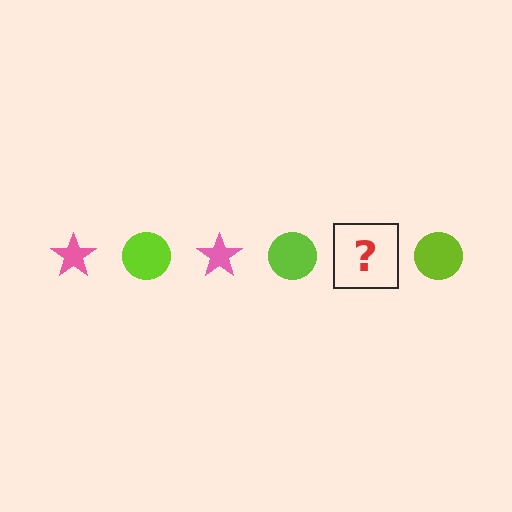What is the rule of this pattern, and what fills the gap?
The rule is that the pattern alternates between pink star and lime circle. The gap should be filled with a pink star.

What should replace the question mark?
The question mark should be replaced with a pink star.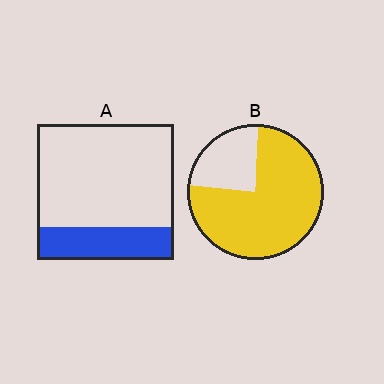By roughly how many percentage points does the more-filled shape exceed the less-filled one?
By roughly 50 percentage points (B over A).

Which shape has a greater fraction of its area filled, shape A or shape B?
Shape B.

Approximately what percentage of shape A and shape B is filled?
A is approximately 25% and B is approximately 75%.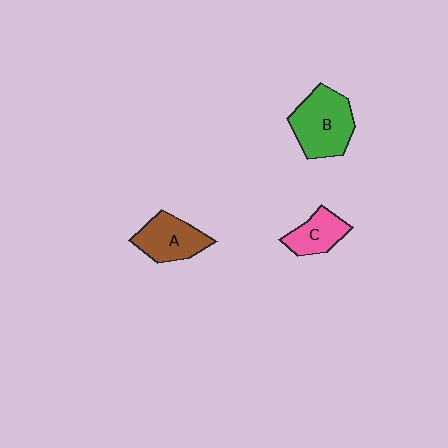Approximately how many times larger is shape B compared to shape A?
Approximately 1.4 times.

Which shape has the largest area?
Shape B (green).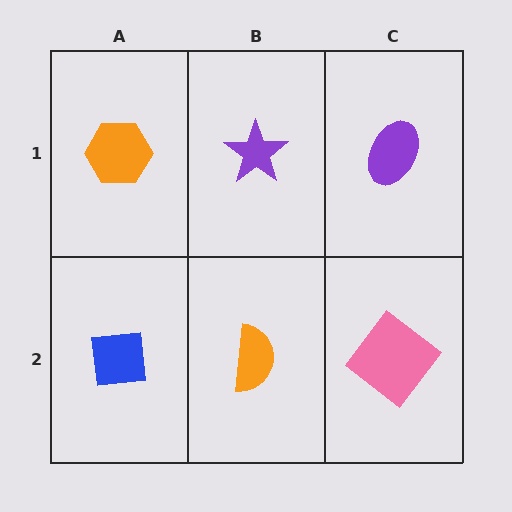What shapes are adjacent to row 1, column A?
A blue square (row 2, column A), a purple star (row 1, column B).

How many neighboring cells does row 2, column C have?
2.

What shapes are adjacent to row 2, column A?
An orange hexagon (row 1, column A), an orange semicircle (row 2, column B).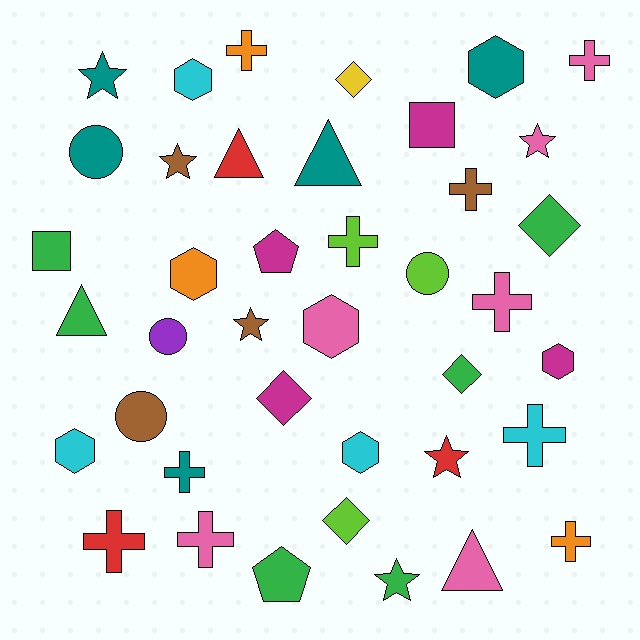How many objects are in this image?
There are 40 objects.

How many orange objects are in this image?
There are 3 orange objects.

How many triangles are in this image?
There are 4 triangles.